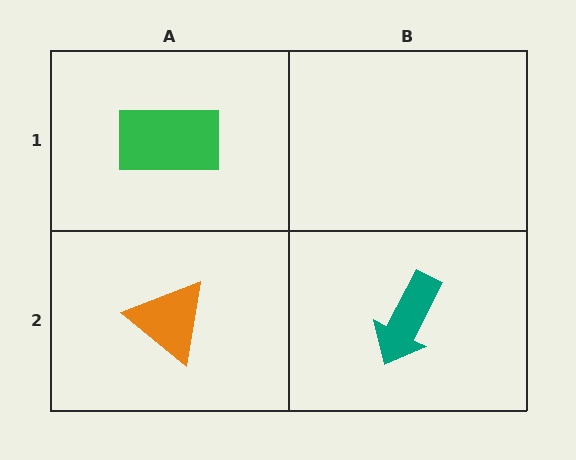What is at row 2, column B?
A teal arrow.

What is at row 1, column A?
A green rectangle.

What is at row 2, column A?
An orange triangle.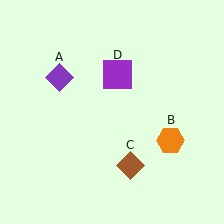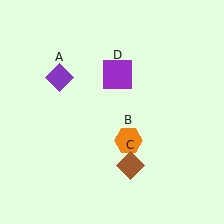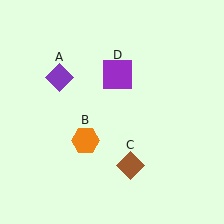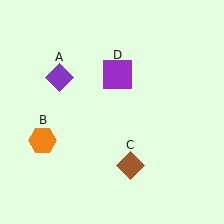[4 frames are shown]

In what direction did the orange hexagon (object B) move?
The orange hexagon (object B) moved left.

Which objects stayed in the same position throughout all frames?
Purple diamond (object A) and brown diamond (object C) and purple square (object D) remained stationary.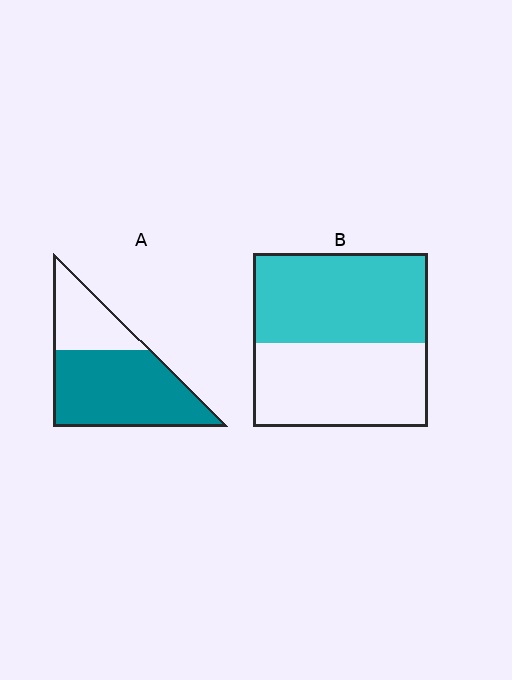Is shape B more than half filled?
Roughly half.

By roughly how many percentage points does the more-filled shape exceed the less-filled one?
By roughly 15 percentage points (A over B).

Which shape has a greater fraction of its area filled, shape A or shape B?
Shape A.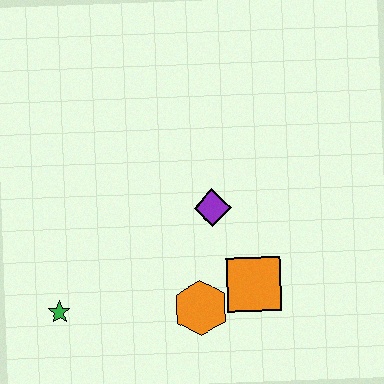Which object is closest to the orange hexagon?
The orange square is closest to the orange hexagon.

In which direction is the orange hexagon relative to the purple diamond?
The orange hexagon is below the purple diamond.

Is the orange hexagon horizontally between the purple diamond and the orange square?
No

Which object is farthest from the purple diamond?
The green star is farthest from the purple diamond.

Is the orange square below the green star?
No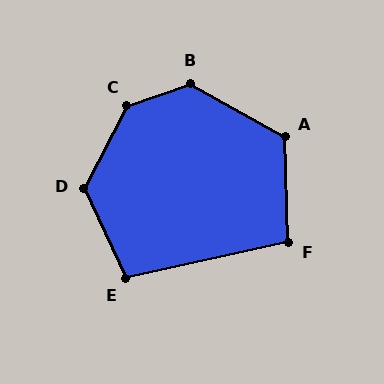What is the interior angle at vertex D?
Approximately 127 degrees (obtuse).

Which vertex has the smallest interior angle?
F, at approximately 101 degrees.